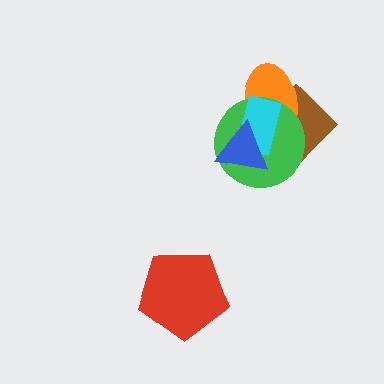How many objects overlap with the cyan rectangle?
4 objects overlap with the cyan rectangle.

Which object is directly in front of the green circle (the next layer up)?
The cyan rectangle is directly in front of the green circle.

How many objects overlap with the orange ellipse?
4 objects overlap with the orange ellipse.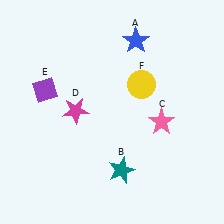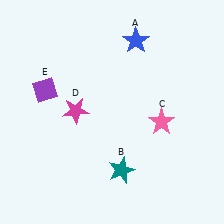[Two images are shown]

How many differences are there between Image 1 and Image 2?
There is 1 difference between the two images.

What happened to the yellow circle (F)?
The yellow circle (F) was removed in Image 2. It was in the top-right area of Image 1.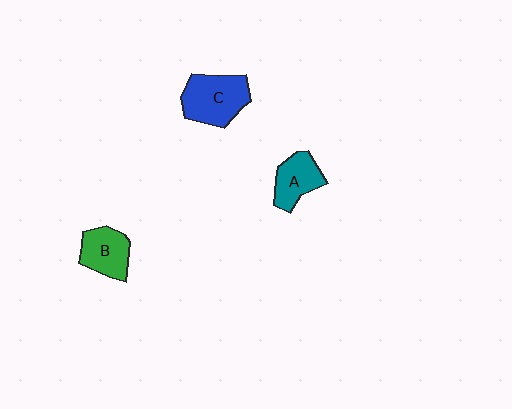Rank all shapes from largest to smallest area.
From largest to smallest: C (blue), B (green), A (teal).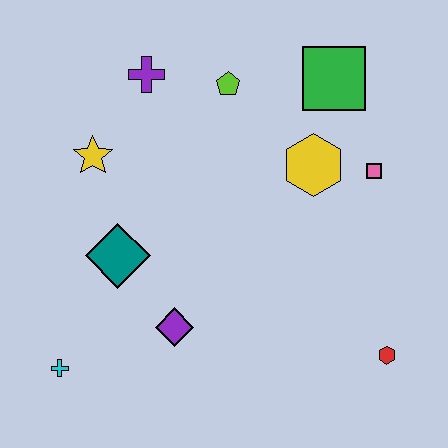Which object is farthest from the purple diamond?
The green square is farthest from the purple diamond.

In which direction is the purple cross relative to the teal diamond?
The purple cross is above the teal diamond.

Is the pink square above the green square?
No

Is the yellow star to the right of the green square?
No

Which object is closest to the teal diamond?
The purple diamond is closest to the teal diamond.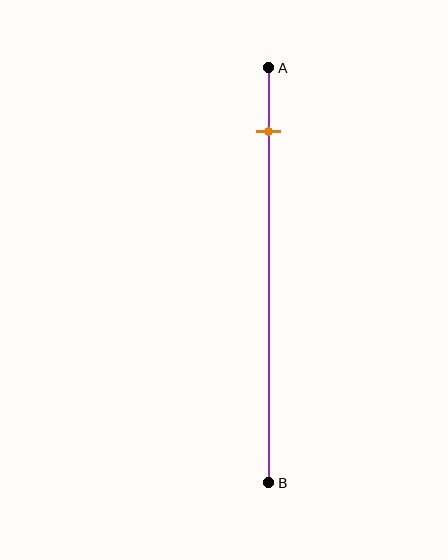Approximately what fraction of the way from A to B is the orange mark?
The orange mark is approximately 15% of the way from A to B.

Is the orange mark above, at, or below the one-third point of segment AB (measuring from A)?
The orange mark is above the one-third point of segment AB.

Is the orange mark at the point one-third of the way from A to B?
No, the mark is at about 15% from A, not at the 33% one-third point.